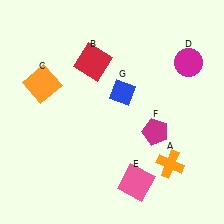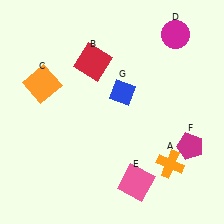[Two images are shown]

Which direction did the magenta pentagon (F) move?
The magenta pentagon (F) moved right.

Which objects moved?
The objects that moved are: the magenta circle (D), the magenta pentagon (F).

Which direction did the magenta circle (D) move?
The magenta circle (D) moved up.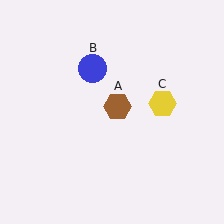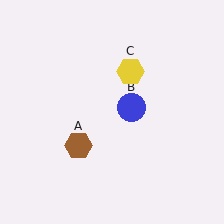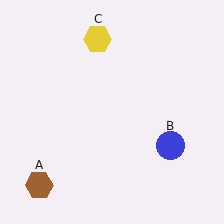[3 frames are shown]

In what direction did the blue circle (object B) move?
The blue circle (object B) moved down and to the right.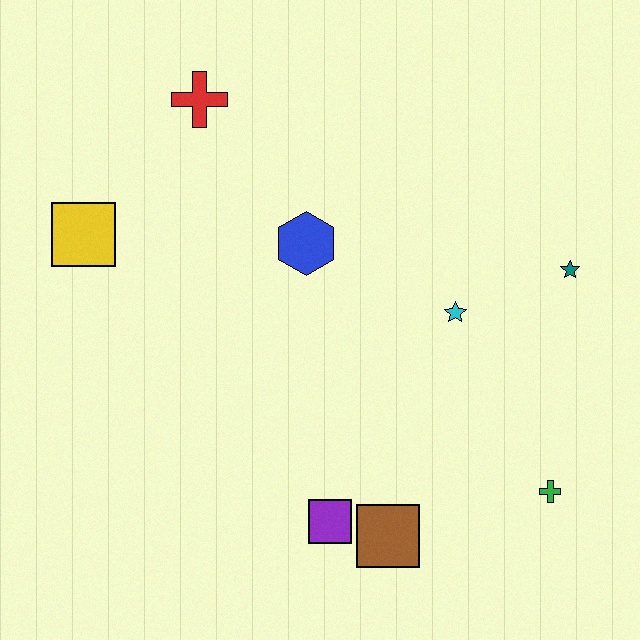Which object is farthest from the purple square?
The red cross is farthest from the purple square.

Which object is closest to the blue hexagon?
The cyan star is closest to the blue hexagon.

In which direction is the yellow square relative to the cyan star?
The yellow square is to the left of the cyan star.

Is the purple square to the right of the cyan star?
No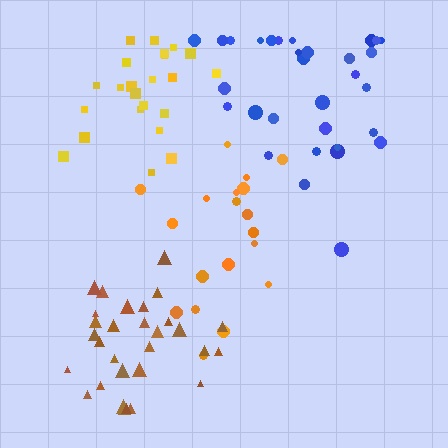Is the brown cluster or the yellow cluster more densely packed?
Brown.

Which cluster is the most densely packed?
Brown.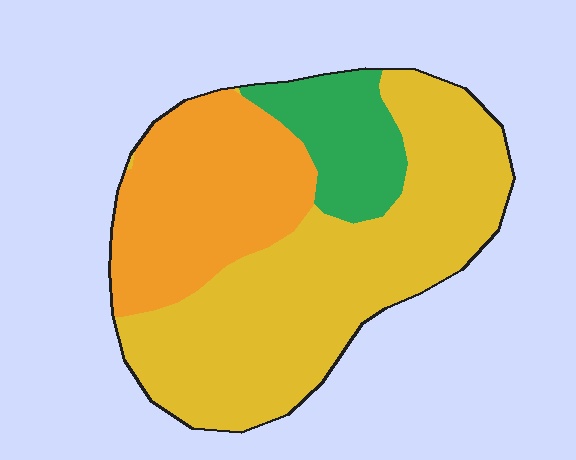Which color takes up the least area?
Green, at roughly 15%.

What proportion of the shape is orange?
Orange covers 30% of the shape.